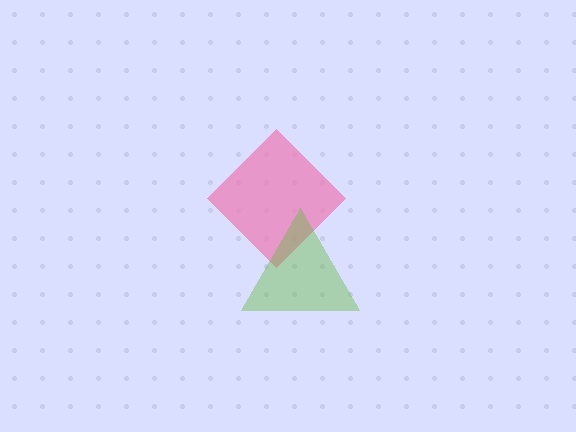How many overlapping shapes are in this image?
There are 2 overlapping shapes in the image.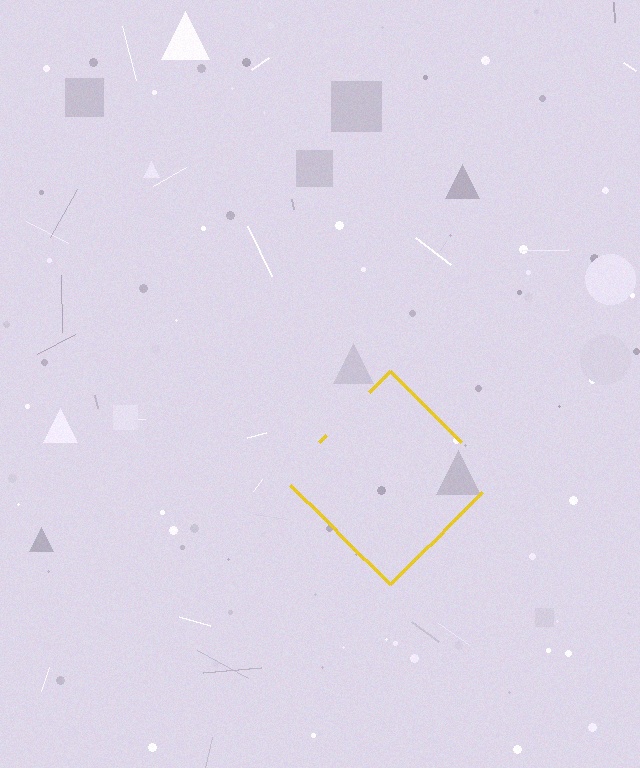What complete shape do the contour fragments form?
The contour fragments form a diamond.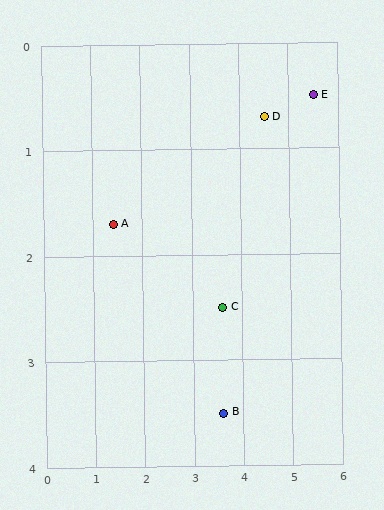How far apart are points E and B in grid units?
Points E and B are about 3.6 grid units apart.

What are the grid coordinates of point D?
Point D is at approximately (4.5, 0.7).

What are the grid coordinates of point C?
Point C is at approximately (3.6, 2.5).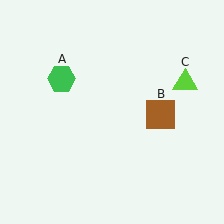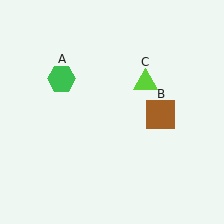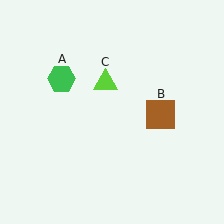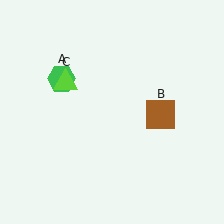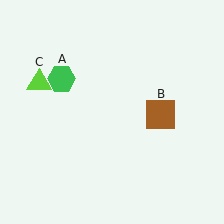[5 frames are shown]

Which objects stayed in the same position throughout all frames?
Green hexagon (object A) and brown square (object B) remained stationary.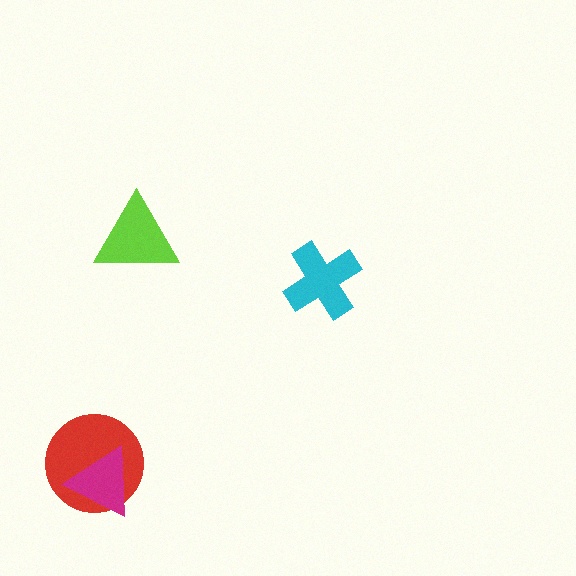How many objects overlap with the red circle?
1 object overlaps with the red circle.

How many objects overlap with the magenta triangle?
1 object overlaps with the magenta triangle.